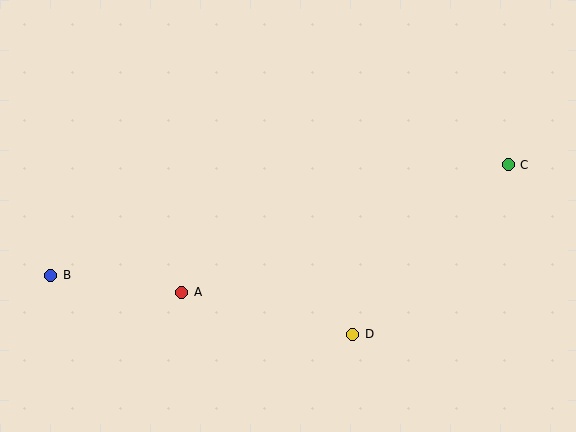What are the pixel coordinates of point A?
Point A is at (182, 292).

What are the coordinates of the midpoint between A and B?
The midpoint between A and B is at (116, 284).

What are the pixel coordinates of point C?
Point C is at (508, 165).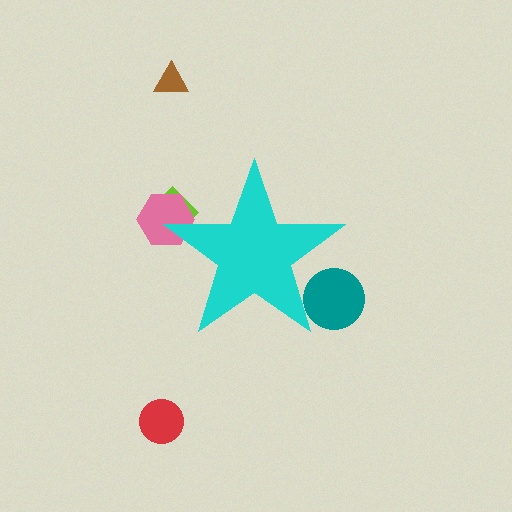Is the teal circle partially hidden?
Yes, the teal circle is partially hidden behind the cyan star.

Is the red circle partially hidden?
No, the red circle is fully visible.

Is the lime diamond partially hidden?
Yes, the lime diamond is partially hidden behind the cyan star.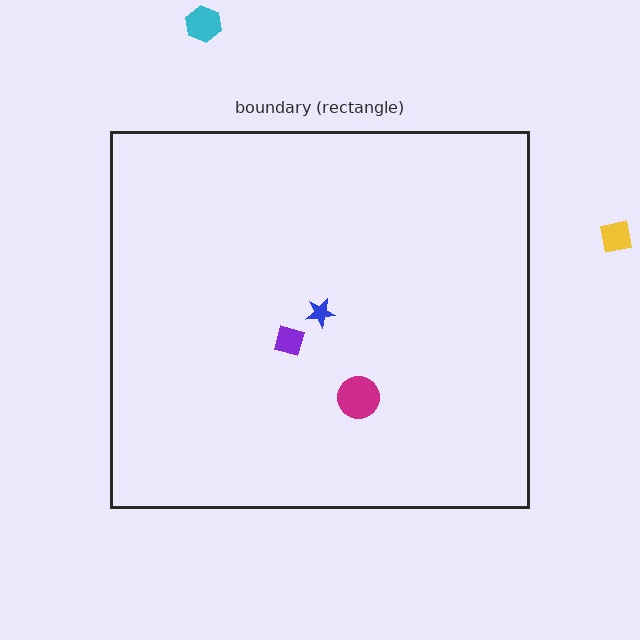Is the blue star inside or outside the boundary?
Inside.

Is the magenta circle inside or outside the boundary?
Inside.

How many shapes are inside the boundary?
3 inside, 2 outside.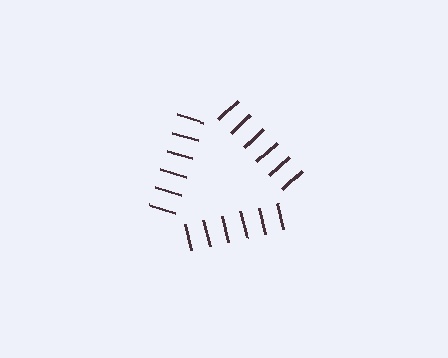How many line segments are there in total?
18 — 6 along each of the 3 edges.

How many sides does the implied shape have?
3 sides — the line-ends trace a triangle.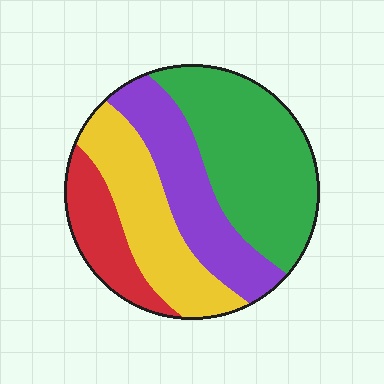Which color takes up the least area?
Red, at roughly 15%.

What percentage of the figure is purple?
Purple takes up about one quarter (1/4) of the figure.